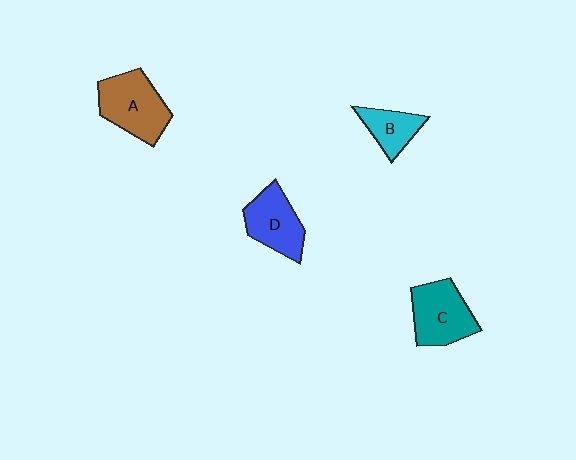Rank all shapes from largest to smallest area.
From largest to smallest: A (brown), C (teal), D (blue), B (cyan).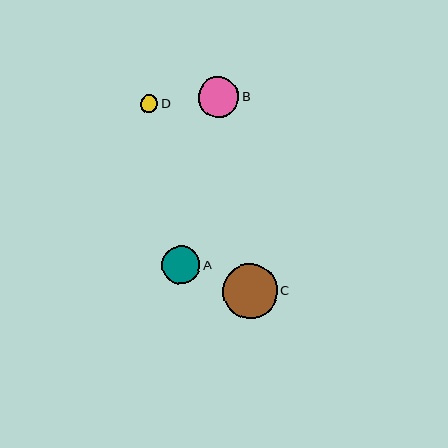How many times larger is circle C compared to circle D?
Circle C is approximately 3.1 times the size of circle D.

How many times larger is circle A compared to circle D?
Circle A is approximately 2.1 times the size of circle D.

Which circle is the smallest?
Circle D is the smallest with a size of approximately 18 pixels.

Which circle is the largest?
Circle C is the largest with a size of approximately 55 pixels.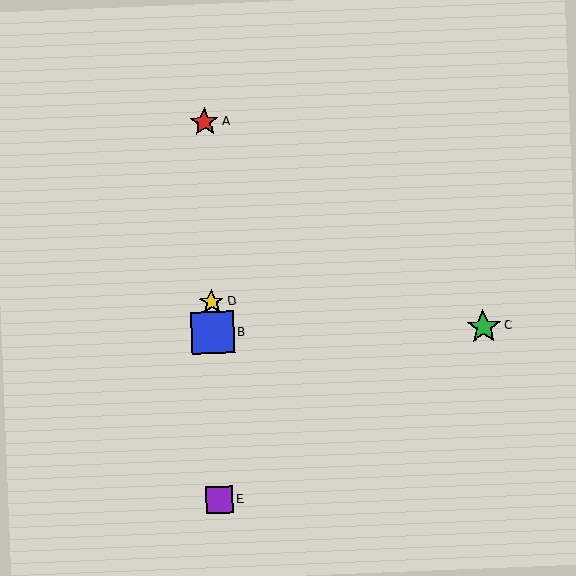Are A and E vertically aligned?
Yes, both are at x≈204.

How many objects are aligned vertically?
4 objects (A, B, D, E) are aligned vertically.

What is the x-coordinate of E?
Object E is at x≈219.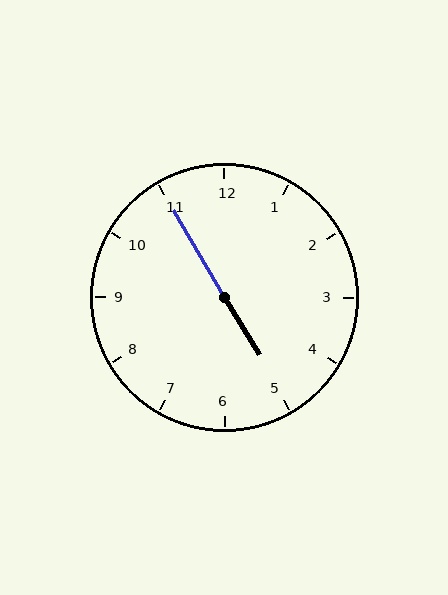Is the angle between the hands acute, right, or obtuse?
It is obtuse.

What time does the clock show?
4:55.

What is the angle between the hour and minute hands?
Approximately 178 degrees.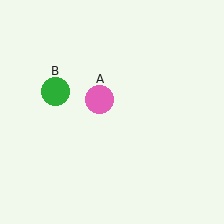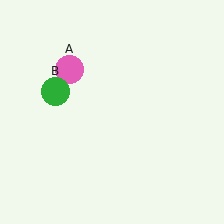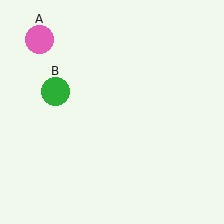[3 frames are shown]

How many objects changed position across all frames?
1 object changed position: pink circle (object A).